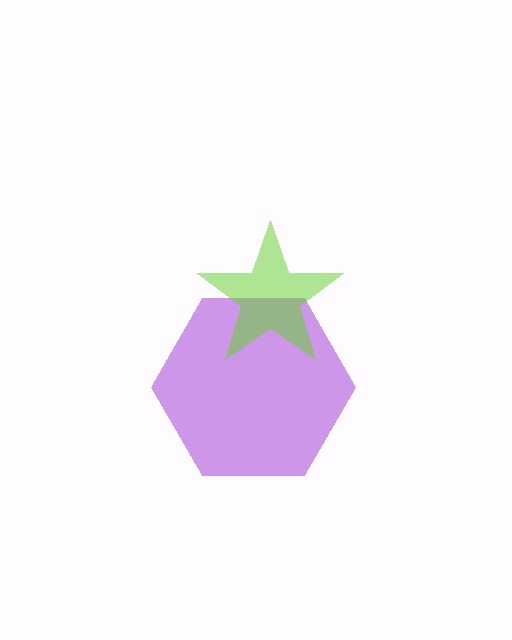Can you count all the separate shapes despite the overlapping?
Yes, there are 2 separate shapes.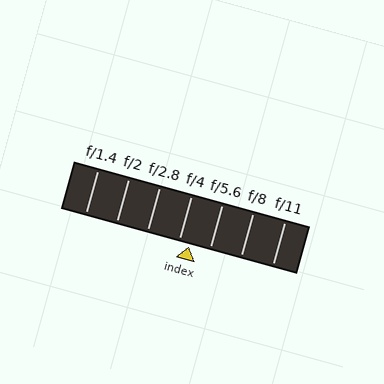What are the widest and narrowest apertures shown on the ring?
The widest aperture shown is f/1.4 and the narrowest is f/11.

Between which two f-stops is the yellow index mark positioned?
The index mark is between f/4 and f/5.6.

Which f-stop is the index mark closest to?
The index mark is closest to f/4.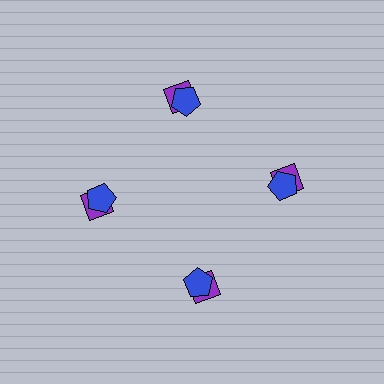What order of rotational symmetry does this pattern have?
This pattern has 4-fold rotational symmetry.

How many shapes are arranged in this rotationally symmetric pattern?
There are 8 shapes, arranged in 4 groups of 2.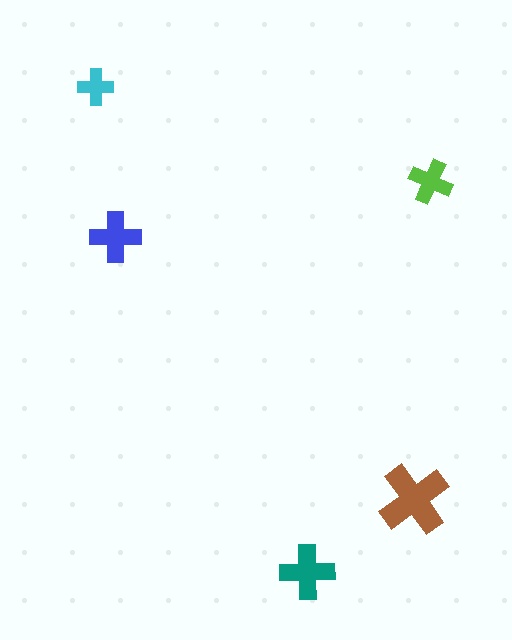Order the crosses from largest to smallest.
the brown one, the teal one, the blue one, the lime one, the cyan one.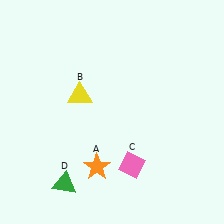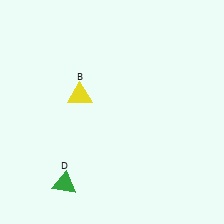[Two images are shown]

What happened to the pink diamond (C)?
The pink diamond (C) was removed in Image 2. It was in the bottom-right area of Image 1.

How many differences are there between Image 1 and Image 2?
There are 2 differences between the two images.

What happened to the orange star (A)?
The orange star (A) was removed in Image 2. It was in the bottom-left area of Image 1.